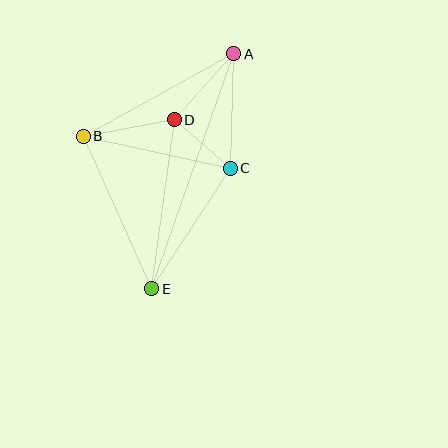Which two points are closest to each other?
Points C and D are closest to each other.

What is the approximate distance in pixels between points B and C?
The distance between B and C is approximately 151 pixels.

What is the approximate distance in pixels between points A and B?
The distance between A and B is approximately 172 pixels.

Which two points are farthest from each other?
Points A and E are farthest from each other.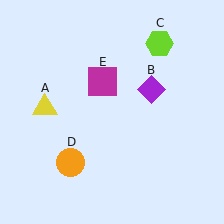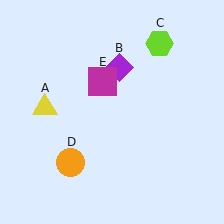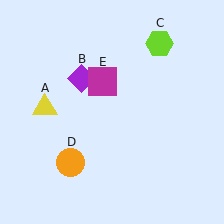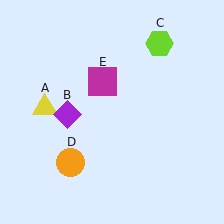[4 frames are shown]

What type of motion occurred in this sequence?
The purple diamond (object B) rotated counterclockwise around the center of the scene.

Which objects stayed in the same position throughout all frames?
Yellow triangle (object A) and lime hexagon (object C) and orange circle (object D) and magenta square (object E) remained stationary.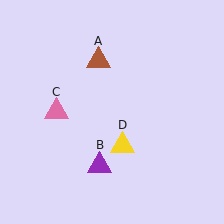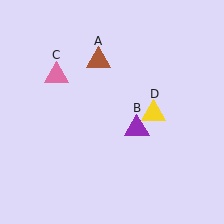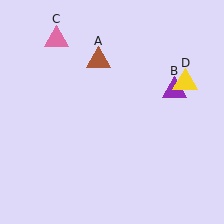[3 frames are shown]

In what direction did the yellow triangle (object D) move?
The yellow triangle (object D) moved up and to the right.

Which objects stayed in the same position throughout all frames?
Brown triangle (object A) remained stationary.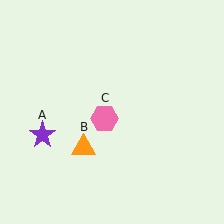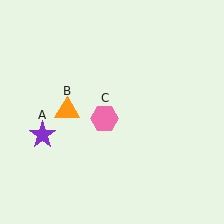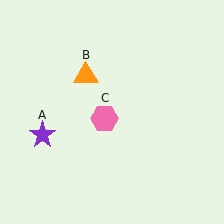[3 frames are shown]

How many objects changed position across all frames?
1 object changed position: orange triangle (object B).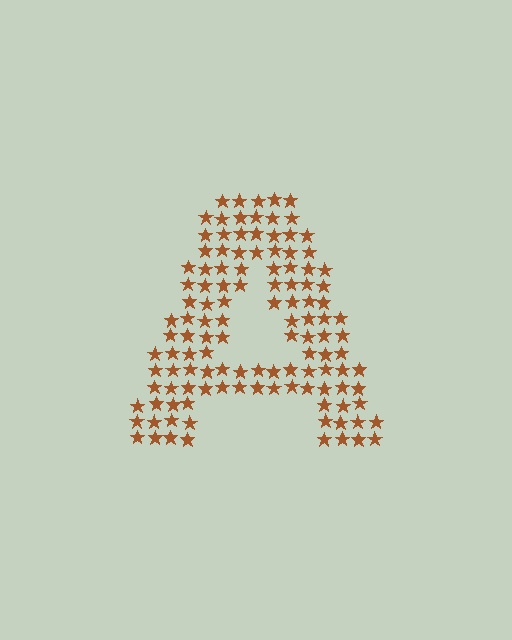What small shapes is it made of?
It is made of small stars.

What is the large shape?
The large shape is the letter A.